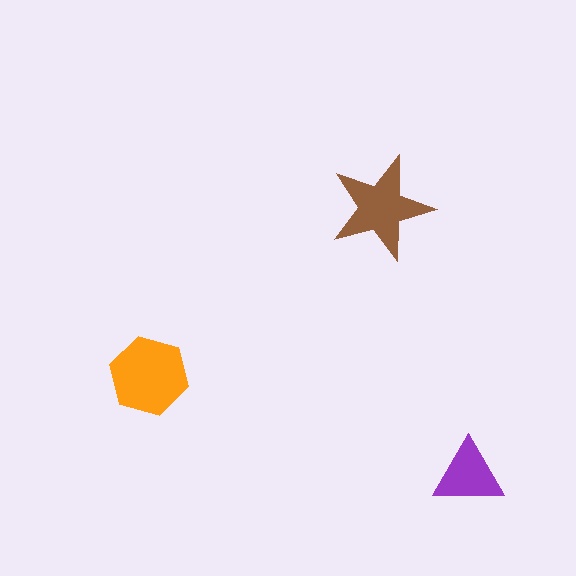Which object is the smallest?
The purple triangle.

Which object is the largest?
The orange hexagon.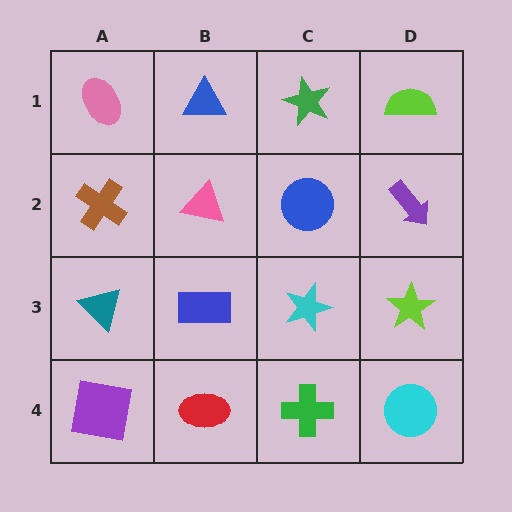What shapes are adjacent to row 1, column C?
A blue circle (row 2, column C), a blue triangle (row 1, column B), a lime semicircle (row 1, column D).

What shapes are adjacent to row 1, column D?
A purple arrow (row 2, column D), a green star (row 1, column C).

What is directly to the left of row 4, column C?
A red ellipse.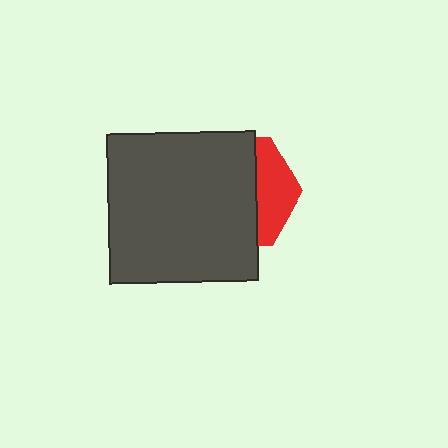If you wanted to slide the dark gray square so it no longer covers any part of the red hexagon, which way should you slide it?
Slide it left — that is the most direct way to separate the two shapes.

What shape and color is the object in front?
The object in front is a dark gray square.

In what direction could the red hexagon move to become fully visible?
The red hexagon could move right. That would shift it out from behind the dark gray square entirely.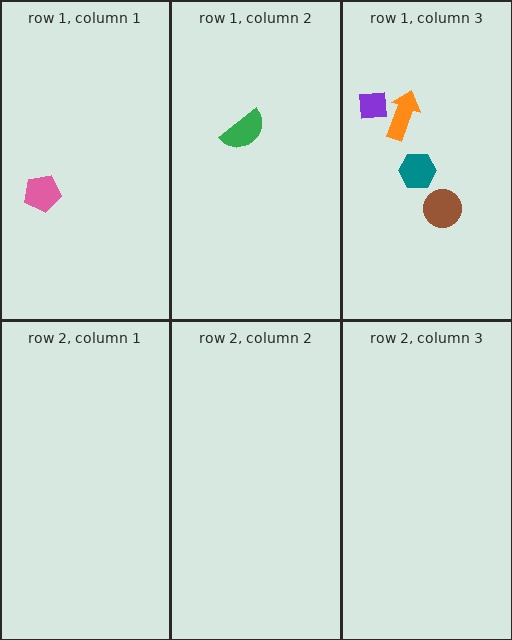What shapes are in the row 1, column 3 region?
The purple square, the orange arrow, the brown circle, the teal hexagon.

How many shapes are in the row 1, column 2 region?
1.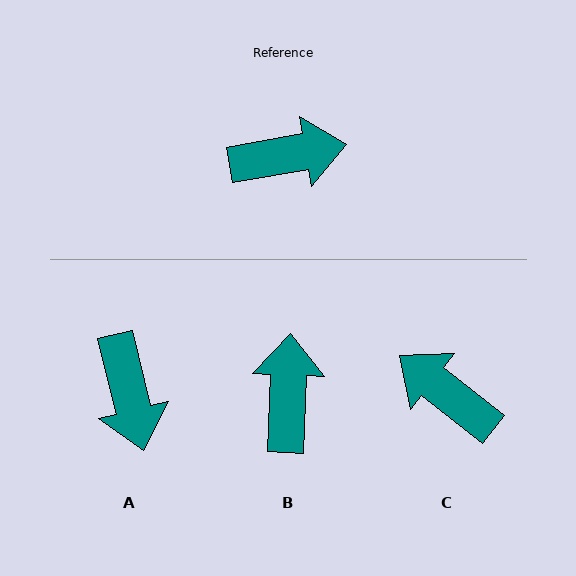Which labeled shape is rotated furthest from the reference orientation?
C, about 132 degrees away.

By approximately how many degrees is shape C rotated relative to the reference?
Approximately 132 degrees counter-clockwise.